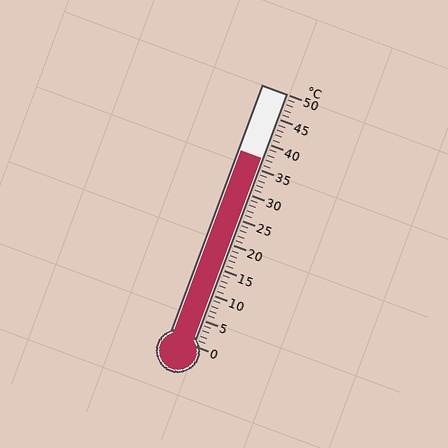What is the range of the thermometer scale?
The thermometer scale ranges from 0°C to 50°C.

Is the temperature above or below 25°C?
The temperature is above 25°C.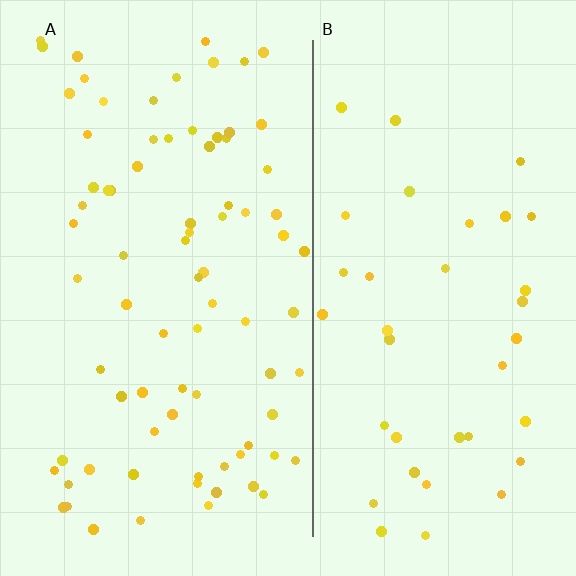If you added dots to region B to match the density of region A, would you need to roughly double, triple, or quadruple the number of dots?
Approximately double.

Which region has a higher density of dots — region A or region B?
A (the left).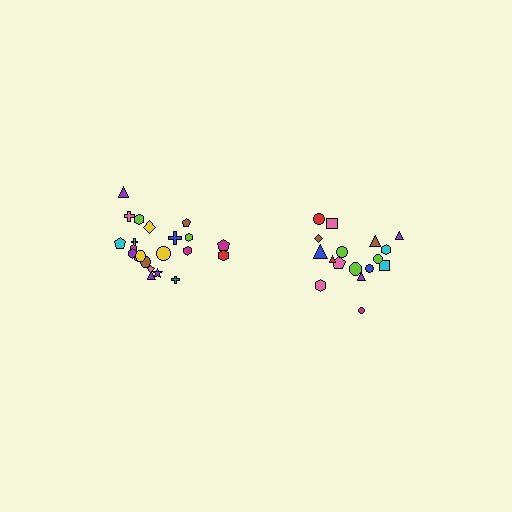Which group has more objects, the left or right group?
The left group.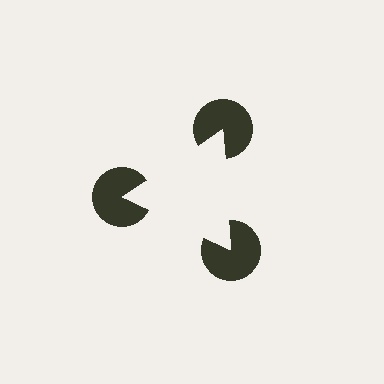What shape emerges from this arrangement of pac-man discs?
An illusory triangle — its edges are inferred from the aligned wedge cuts in the pac-man discs, not physically drawn.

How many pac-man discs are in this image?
There are 3 — one at each vertex of the illusory triangle.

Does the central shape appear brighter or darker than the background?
It typically appears slightly brighter than the background, even though no actual brightness change is drawn.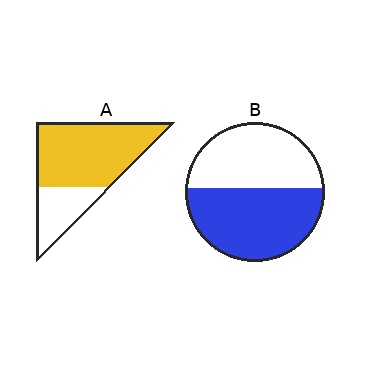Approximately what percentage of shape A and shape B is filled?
A is approximately 70% and B is approximately 55%.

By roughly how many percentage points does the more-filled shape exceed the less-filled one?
By roughly 15 percentage points (A over B).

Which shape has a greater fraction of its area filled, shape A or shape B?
Shape A.